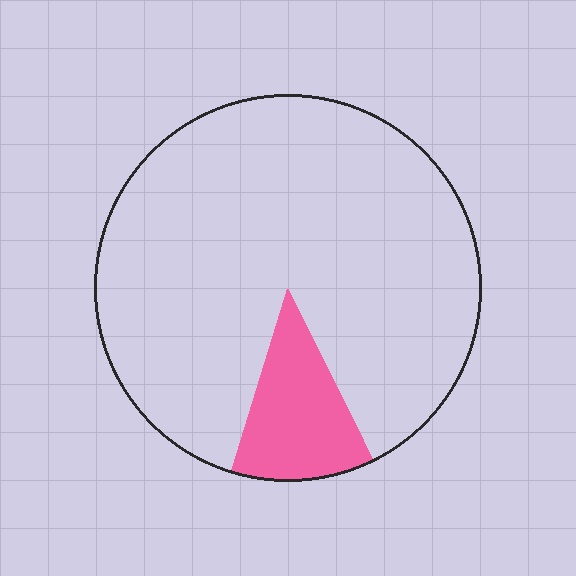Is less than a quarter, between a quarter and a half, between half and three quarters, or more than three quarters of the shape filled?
Less than a quarter.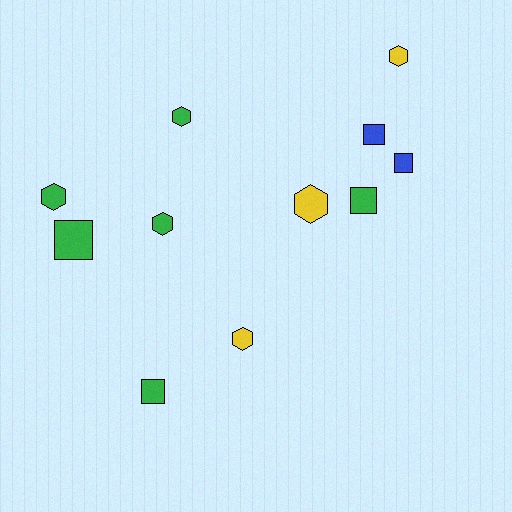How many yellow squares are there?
There are no yellow squares.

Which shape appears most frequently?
Hexagon, with 6 objects.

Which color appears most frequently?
Green, with 6 objects.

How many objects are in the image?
There are 11 objects.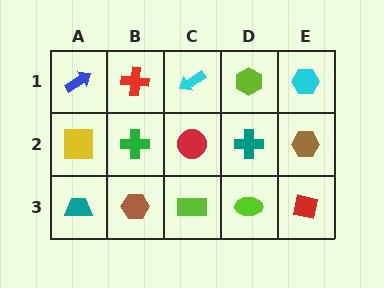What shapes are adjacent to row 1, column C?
A red circle (row 2, column C), a red cross (row 1, column B), a lime hexagon (row 1, column D).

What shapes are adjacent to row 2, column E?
A cyan hexagon (row 1, column E), a red square (row 3, column E), a teal cross (row 2, column D).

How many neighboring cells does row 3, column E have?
2.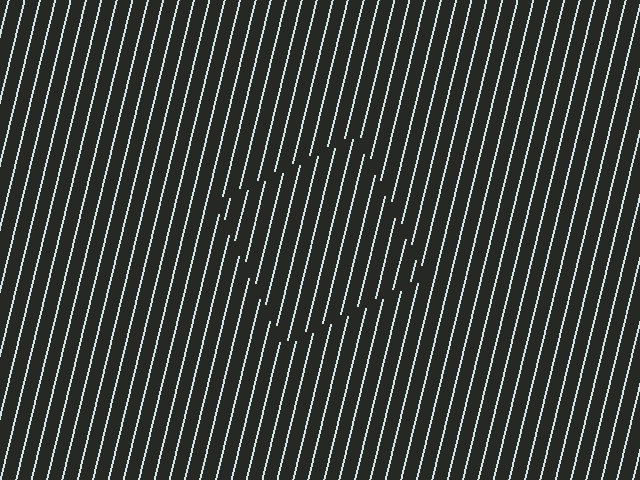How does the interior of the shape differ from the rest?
The interior of the shape contains the same grating, shifted by half a period — the contour is defined by the phase discontinuity where line-ends from the inner and outer gratings abut.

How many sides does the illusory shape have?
4 sides — the line-ends trace a square.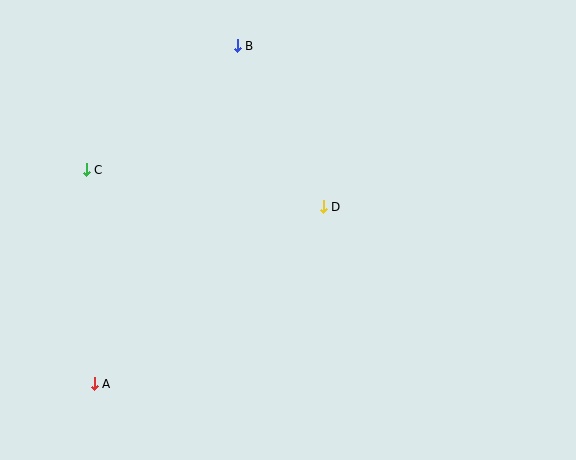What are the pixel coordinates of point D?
Point D is at (323, 207).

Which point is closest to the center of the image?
Point D at (323, 207) is closest to the center.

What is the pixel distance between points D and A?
The distance between D and A is 290 pixels.